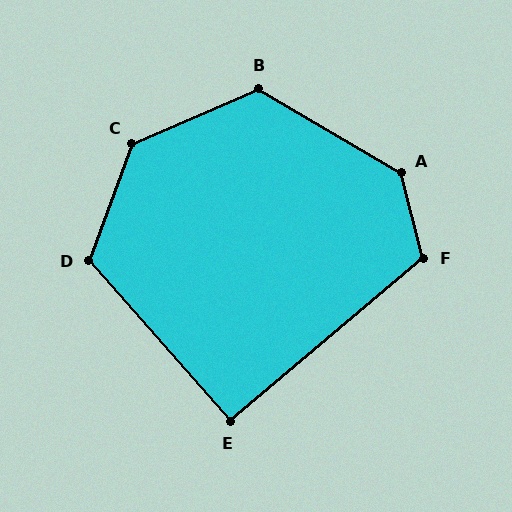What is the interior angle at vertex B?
Approximately 126 degrees (obtuse).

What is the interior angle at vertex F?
Approximately 116 degrees (obtuse).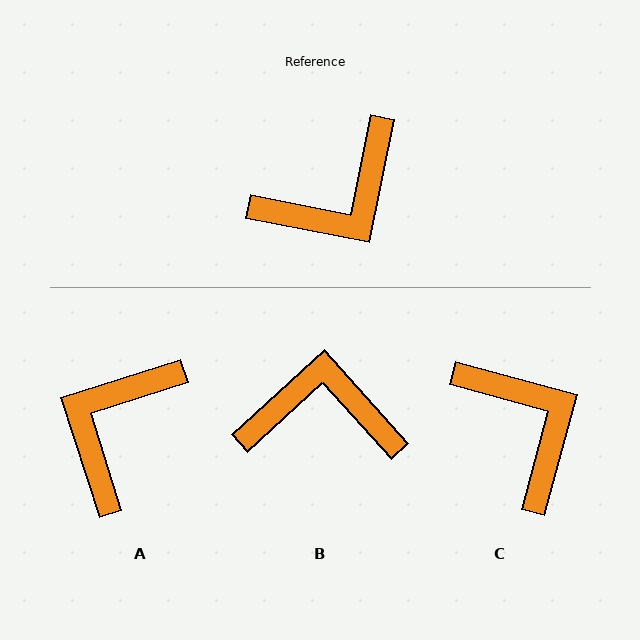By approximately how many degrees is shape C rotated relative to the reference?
Approximately 86 degrees counter-clockwise.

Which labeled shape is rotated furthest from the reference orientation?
A, about 151 degrees away.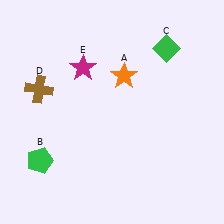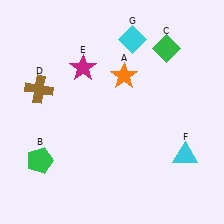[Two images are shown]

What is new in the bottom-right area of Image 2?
A cyan triangle (F) was added in the bottom-right area of Image 2.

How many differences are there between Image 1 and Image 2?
There are 2 differences between the two images.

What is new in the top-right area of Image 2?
A cyan diamond (G) was added in the top-right area of Image 2.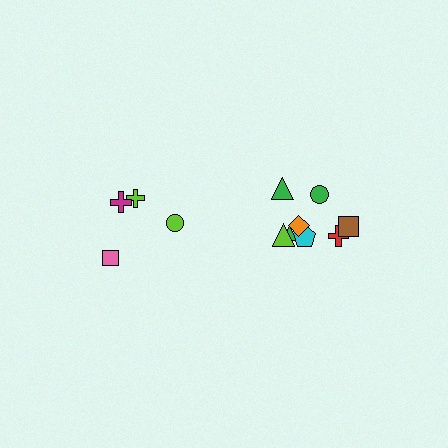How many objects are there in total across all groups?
There are 12 objects.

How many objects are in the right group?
There are 8 objects.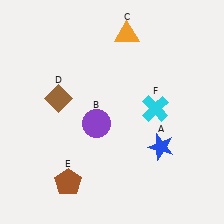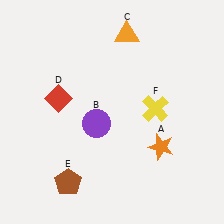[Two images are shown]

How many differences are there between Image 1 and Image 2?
There are 3 differences between the two images.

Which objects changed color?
A changed from blue to orange. D changed from brown to red. F changed from cyan to yellow.